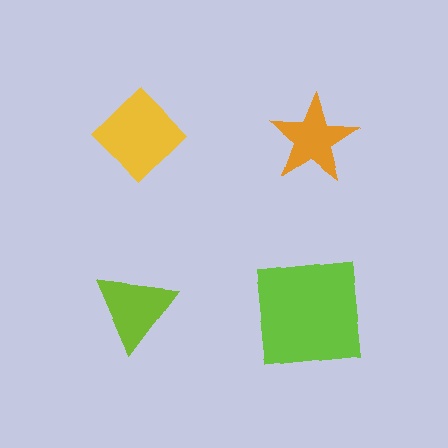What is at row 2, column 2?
A lime square.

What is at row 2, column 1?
A lime triangle.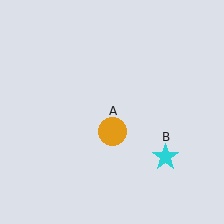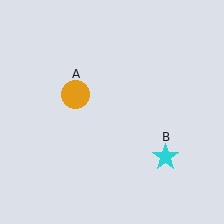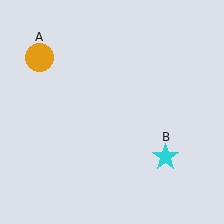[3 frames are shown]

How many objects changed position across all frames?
1 object changed position: orange circle (object A).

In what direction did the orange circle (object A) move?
The orange circle (object A) moved up and to the left.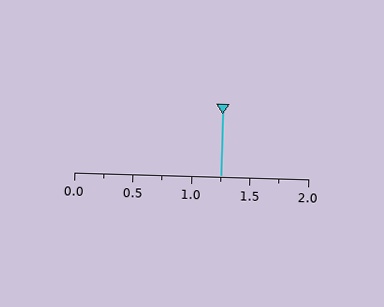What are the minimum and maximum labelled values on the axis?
The axis runs from 0.0 to 2.0.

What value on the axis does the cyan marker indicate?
The marker indicates approximately 1.25.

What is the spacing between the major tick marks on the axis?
The major ticks are spaced 0.5 apart.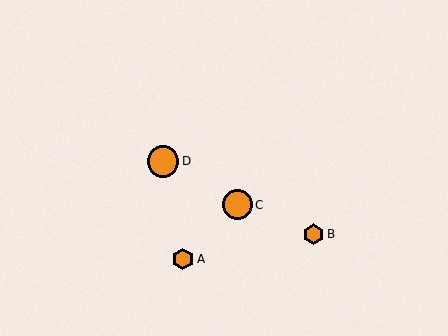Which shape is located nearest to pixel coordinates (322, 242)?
The orange hexagon (labeled B) at (314, 234) is nearest to that location.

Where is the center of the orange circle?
The center of the orange circle is at (238, 205).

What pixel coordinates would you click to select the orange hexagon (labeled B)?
Click at (314, 234) to select the orange hexagon B.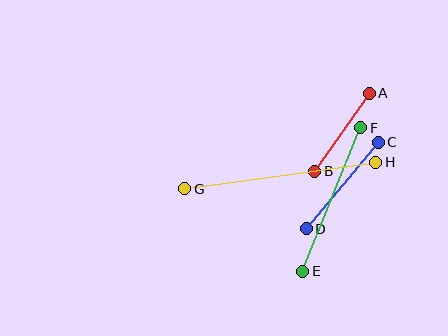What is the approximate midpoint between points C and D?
The midpoint is at approximately (342, 185) pixels.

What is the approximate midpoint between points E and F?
The midpoint is at approximately (332, 199) pixels.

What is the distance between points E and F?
The distance is approximately 155 pixels.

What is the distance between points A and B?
The distance is approximately 95 pixels.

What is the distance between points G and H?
The distance is approximately 193 pixels.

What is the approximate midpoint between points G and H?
The midpoint is at approximately (280, 175) pixels.